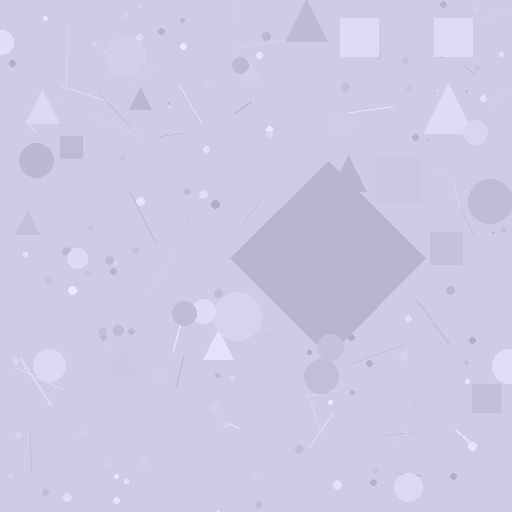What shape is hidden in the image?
A diamond is hidden in the image.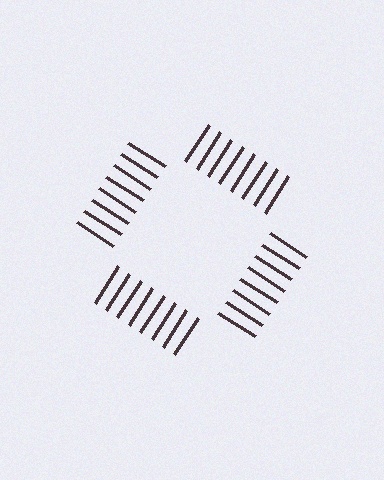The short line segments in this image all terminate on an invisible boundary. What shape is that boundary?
An illusory square — the line segments terminate on its edges but no continuous stroke is drawn.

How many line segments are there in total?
32 — 8 along each of the 4 edges.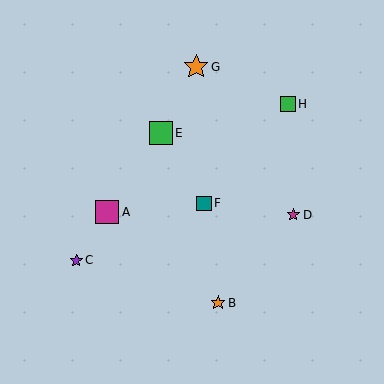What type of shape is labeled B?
Shape B is an orange star.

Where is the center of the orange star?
The center of the orange star is at (196, 67).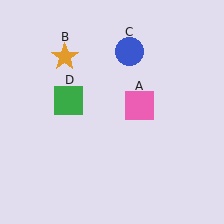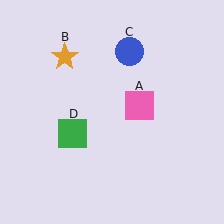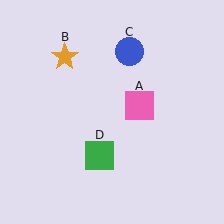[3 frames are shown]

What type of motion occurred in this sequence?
The green square (object D) rotated counterclockwise around the center of the scene.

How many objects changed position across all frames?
1 object changed position: green square (object D).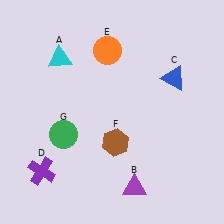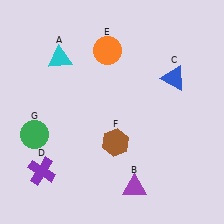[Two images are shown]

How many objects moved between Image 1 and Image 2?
1 object moved between the two images.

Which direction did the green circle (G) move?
The green circle (G) moved left.